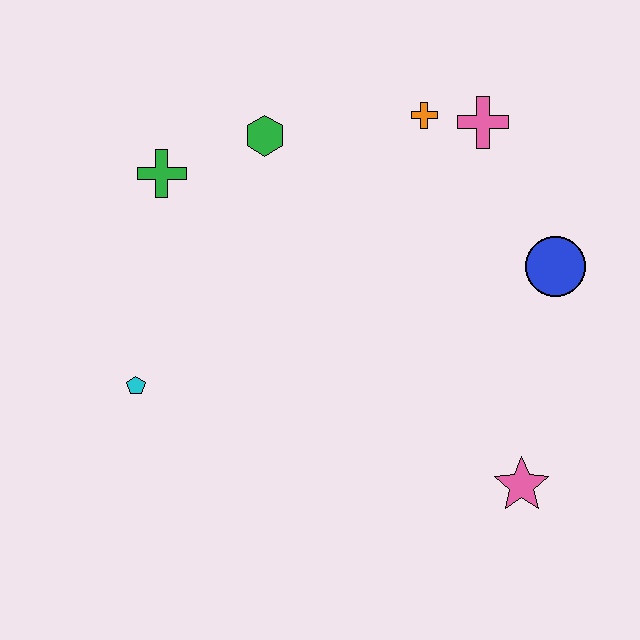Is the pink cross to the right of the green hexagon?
Yes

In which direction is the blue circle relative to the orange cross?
The blue circle is below the orange cross.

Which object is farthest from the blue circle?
The cyan pentagon is farthest from the blue circle.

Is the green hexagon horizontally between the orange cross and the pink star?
No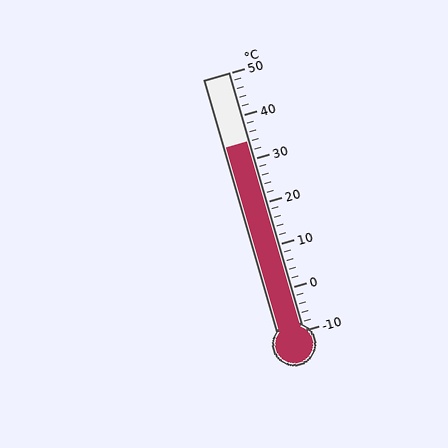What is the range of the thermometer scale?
The thermometer scale ranges from -10°C to 50°C.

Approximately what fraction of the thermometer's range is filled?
The thermometer is filled to approximately 75% of its range.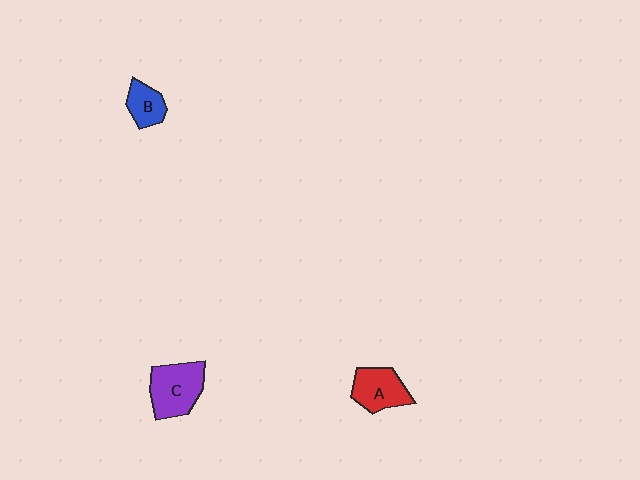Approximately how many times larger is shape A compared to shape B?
Approximately 1.5 times.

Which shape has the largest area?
Shape C (purple).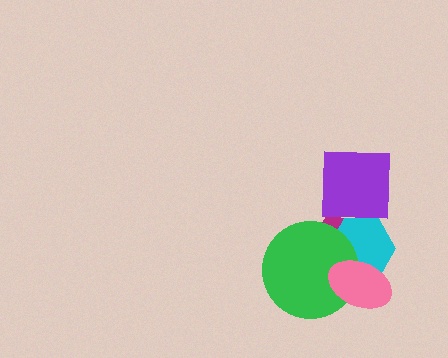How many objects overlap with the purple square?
2 objects overlap with the purple square.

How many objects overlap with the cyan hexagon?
4 objects overlap with the cyan hexagon.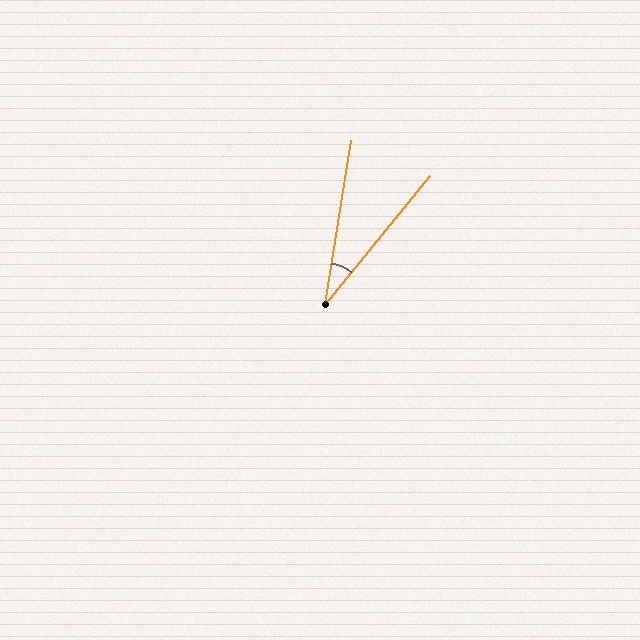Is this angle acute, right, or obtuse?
It is acute.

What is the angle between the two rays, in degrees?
Approximately 30 degrees.